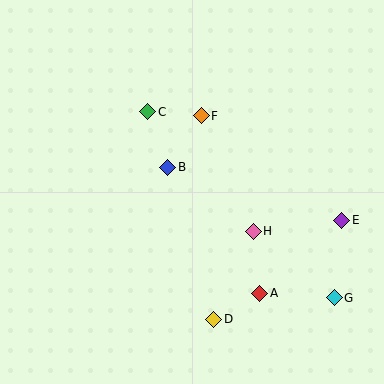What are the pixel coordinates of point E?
Point E is at (342, 220).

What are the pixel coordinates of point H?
Point H is at (253, 231).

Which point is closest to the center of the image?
Point B at (168, 167) is closest to the center.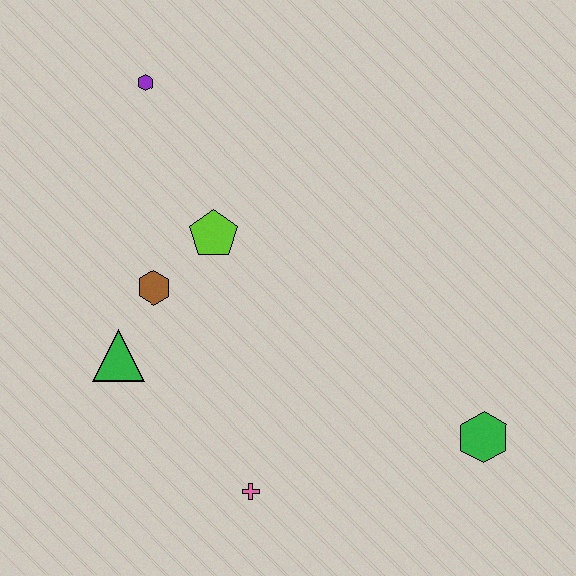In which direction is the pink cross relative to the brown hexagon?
The pink cross is below the brown hexagon.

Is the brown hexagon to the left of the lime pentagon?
Yes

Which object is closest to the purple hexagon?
The lime pentagon is closest to the purple hexagon.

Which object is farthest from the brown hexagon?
The green hexagon is farthest from the brown hexagon.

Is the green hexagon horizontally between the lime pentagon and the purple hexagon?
No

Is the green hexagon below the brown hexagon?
Yes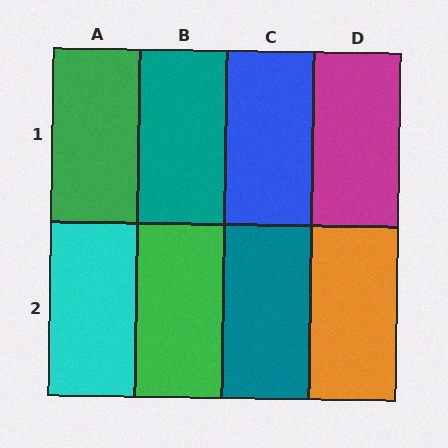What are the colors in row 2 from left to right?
Cyan, green, teal, orange.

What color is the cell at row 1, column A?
Green.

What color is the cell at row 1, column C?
Blue.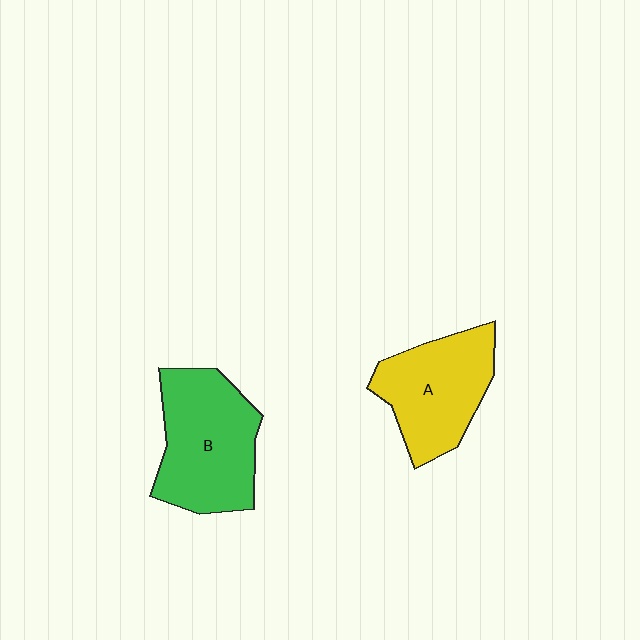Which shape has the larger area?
Shape B (green).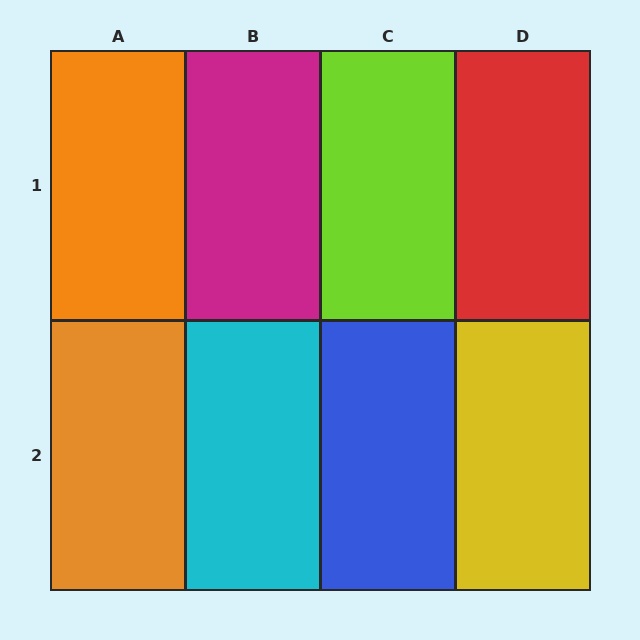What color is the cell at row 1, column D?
Red.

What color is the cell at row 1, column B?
Magenta.